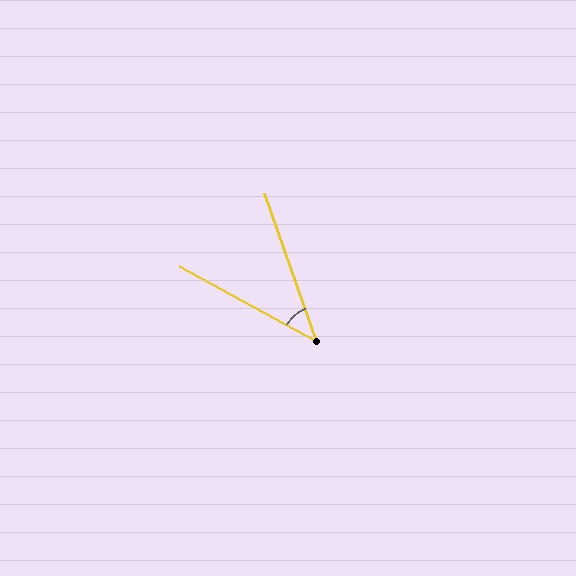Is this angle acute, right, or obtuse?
It is acute.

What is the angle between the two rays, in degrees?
Approximately 42 degrees.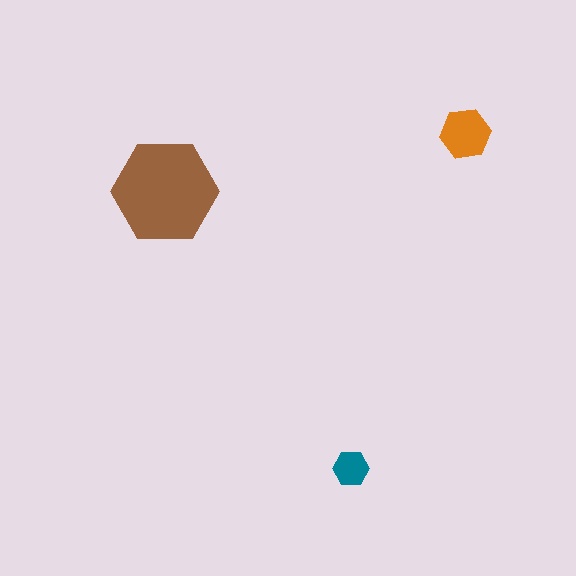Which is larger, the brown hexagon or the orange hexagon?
The brown one.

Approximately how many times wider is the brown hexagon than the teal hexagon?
About 3 times wider.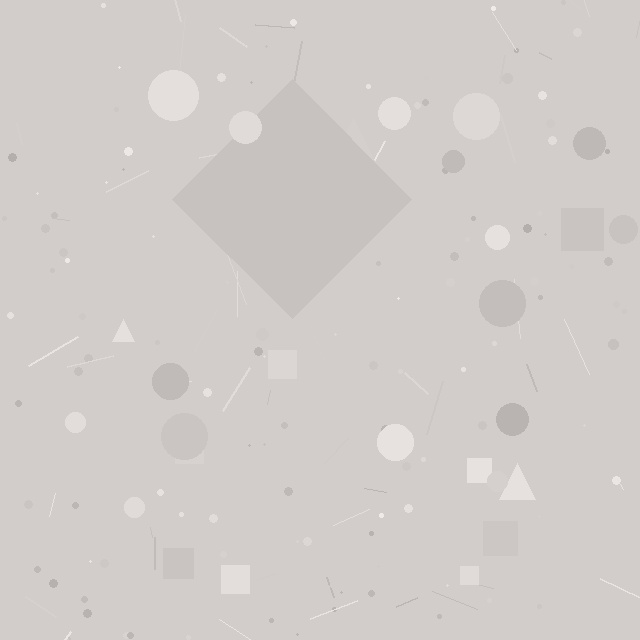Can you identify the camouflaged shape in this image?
The camouflaged shape is a diamond.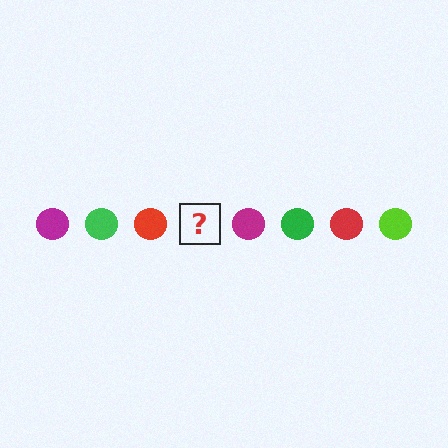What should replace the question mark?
The question mark should be replaced with a lime circle.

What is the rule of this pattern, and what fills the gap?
The rule is that the pattern cycles through magenta, green, red, lime circles. The gap should be filled with a lime circle.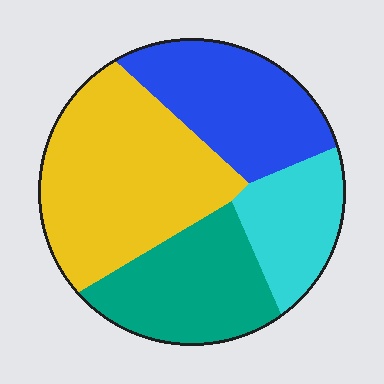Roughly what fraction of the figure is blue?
Blue takes up about one quarter (1/4) of the figure.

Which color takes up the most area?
Yellow, at roughly 40%.